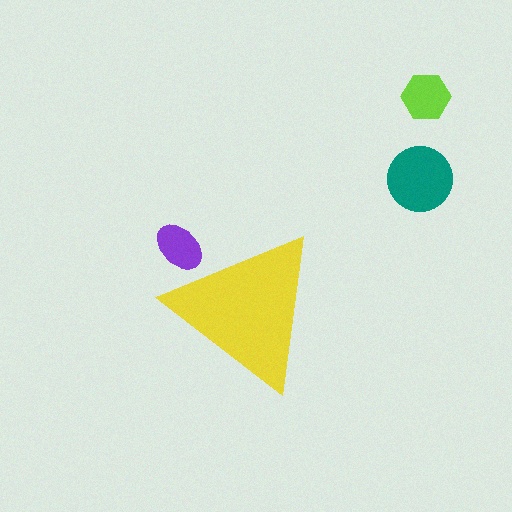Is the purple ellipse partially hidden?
Yes, the purple ellipse is partially hidden behind the yellow triangle.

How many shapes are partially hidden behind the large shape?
1 shape is partially hidden.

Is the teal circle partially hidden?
No, the teal circle is fully visible.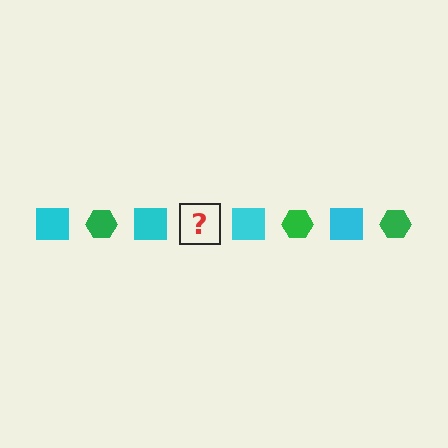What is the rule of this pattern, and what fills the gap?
The rule is that the pattern alternates between cyan square and green hexagon. The gap should be filled with a green hexagon.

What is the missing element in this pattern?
The missing element is a green hexagon.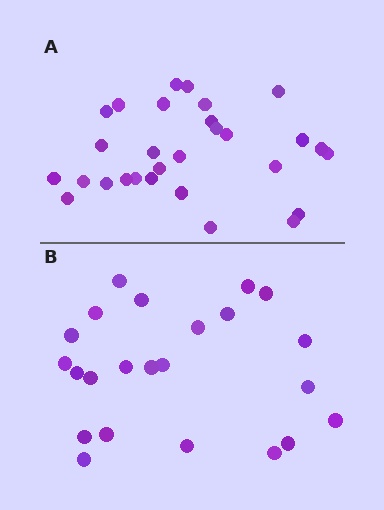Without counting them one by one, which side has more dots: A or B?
Region A (the top region) has more dots.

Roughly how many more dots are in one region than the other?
Region A has about 6 more dots than region B.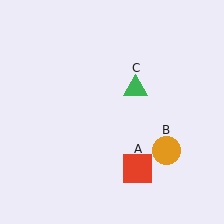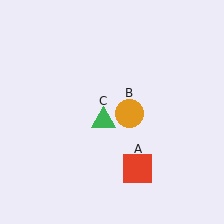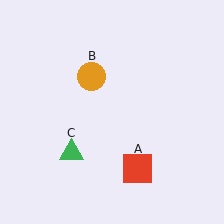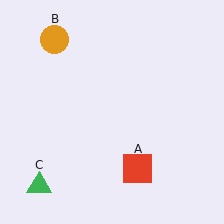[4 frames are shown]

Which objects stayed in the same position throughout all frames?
Red square (object A) remained stationary.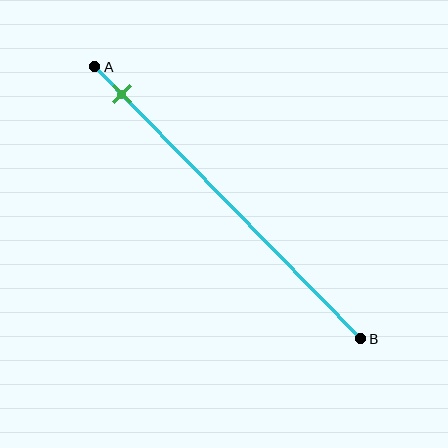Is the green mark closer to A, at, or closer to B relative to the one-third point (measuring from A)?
The green mark is closer to point A than the one-third point of segment AB.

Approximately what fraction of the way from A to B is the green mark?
The green mark is approximately 10% of the way from A to B.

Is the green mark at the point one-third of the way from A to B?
No, the mark is at about 10% from A, not at the 33% one-third point.